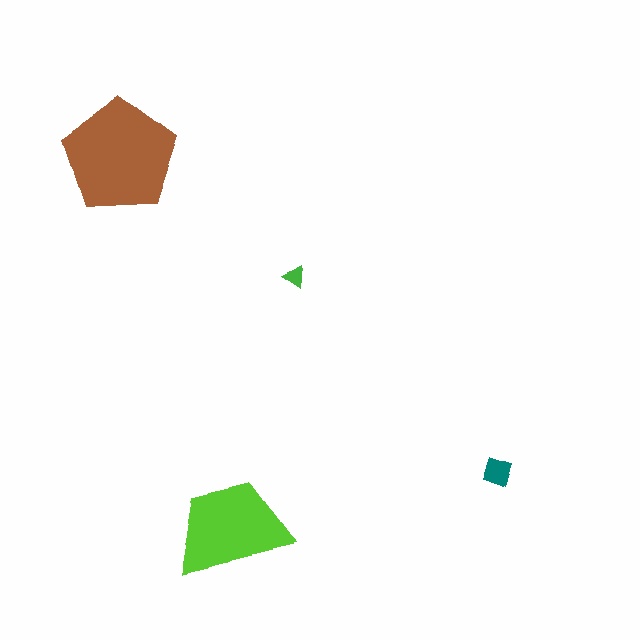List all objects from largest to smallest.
The brown pentagon, the lime trapezoid, the teal diamond, the green triangle.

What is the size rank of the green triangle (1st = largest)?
4th.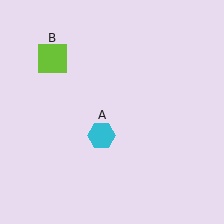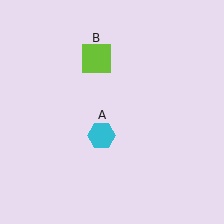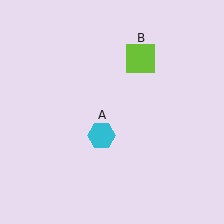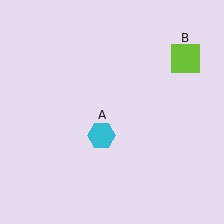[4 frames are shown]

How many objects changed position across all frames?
1 object changed position: lime square (object B).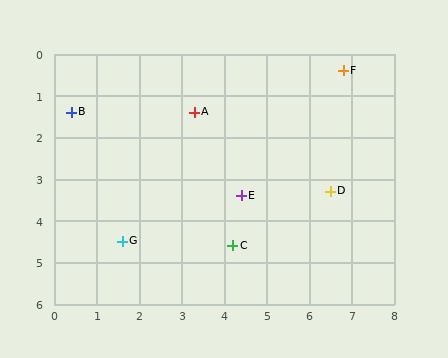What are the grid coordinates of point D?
Point D is at approximately (6.5, 3.3).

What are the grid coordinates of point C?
Point C is at approximately (4.2, 4.6).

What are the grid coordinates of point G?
Point G is at approximately (1.6, 4.5).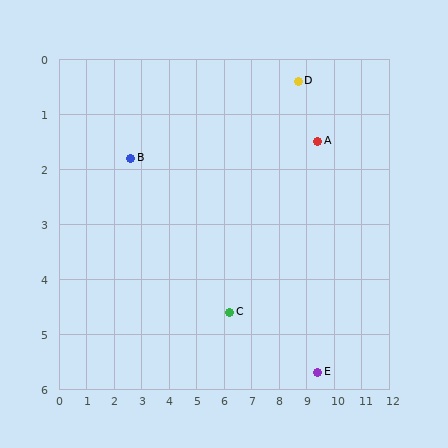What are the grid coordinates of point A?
Point A is at approximately (9.4, 1.5).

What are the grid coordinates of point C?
Point C is at approximately (6.2, 4.6).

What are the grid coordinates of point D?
Point D is at approximately (8.7, 0.4).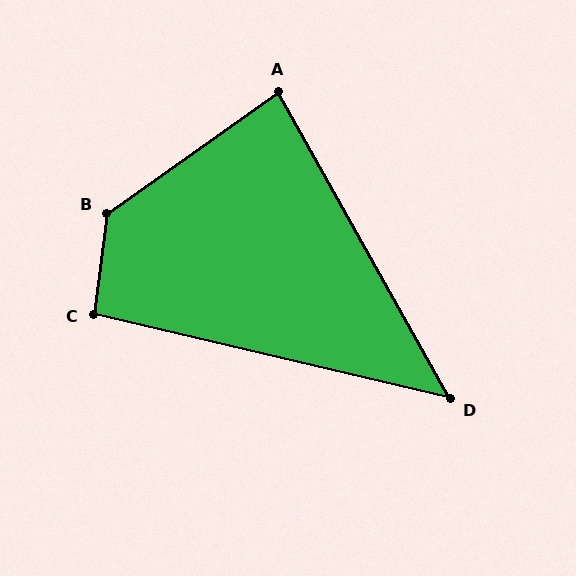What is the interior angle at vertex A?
Approximately 84 degrees (acute).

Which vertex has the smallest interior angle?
D, at approximately 47 degrees.